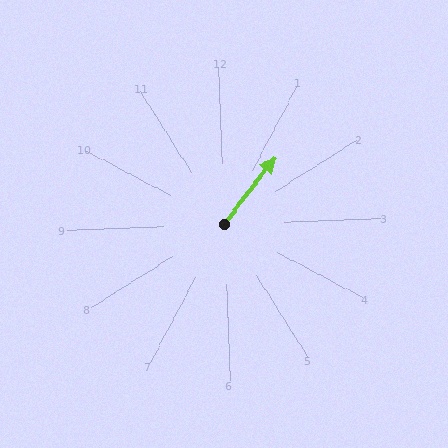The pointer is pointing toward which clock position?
Roughly 1 o'clock.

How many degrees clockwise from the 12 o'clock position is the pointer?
Approximately 40 degrees.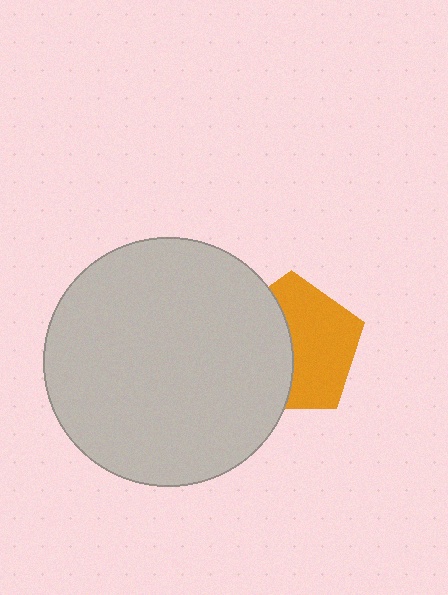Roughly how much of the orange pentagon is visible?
About half of it is visible (roughly 55%).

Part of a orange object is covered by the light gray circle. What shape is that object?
It is a pentagon.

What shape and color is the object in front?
The object in front is a light gray circle.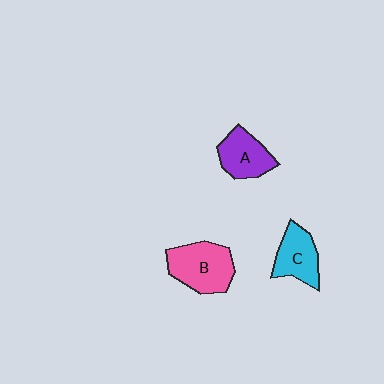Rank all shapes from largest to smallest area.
From largest to smallest: B (pink), A (purple), C (cyan).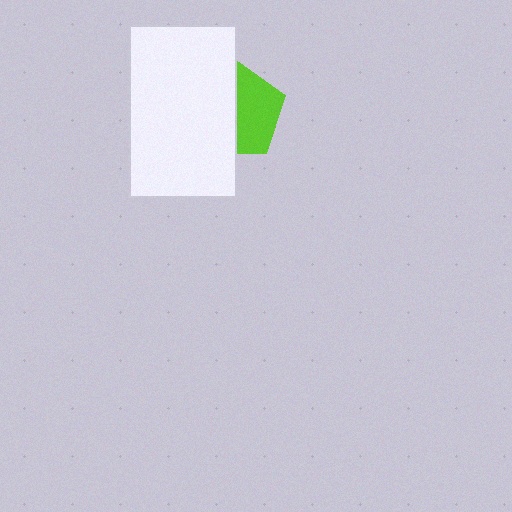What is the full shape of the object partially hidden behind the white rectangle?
The partially hidden object is a lime pentagon.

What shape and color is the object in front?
The object in front is a white rectangle.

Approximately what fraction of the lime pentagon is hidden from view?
Roughly 52% of the lime pentagon is hidden behind the white rectangle.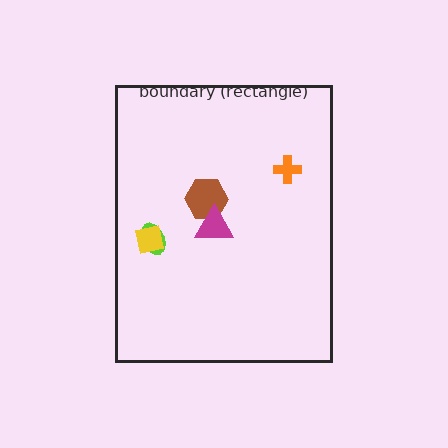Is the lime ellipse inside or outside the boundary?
Inside.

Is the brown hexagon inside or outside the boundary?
Inside.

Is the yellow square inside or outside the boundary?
Inside.